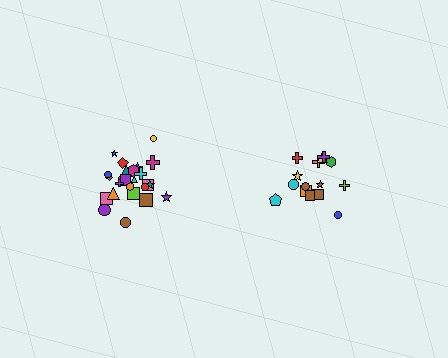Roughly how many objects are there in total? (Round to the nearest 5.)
Roughly 40 objects in total.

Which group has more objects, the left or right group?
The left group.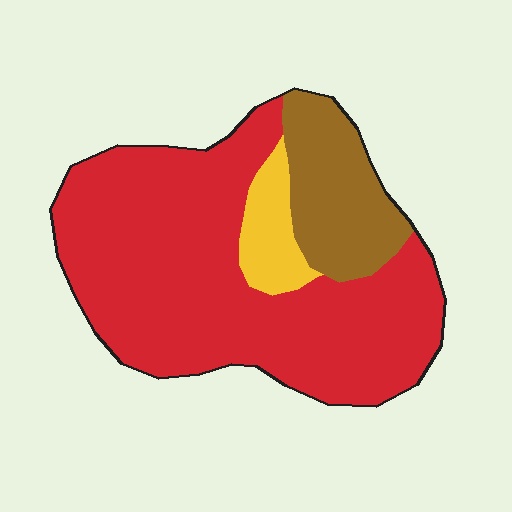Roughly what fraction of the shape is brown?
Brown takes up about one fifth (1/5) of the shape.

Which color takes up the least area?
Yellow, at roughly 10%.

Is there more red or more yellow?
Red.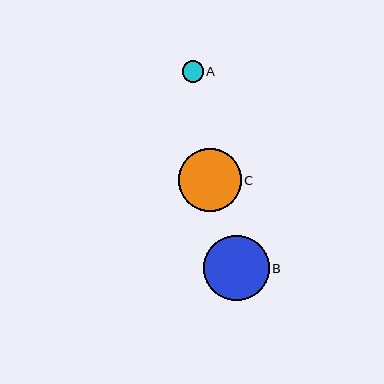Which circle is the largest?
Circle B is the largest with a size of approximately 66 pixels.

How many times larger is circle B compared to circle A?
Circle B is approximately 3.1 times the size of circle A.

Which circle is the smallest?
Circle A is the smallest with a size of approximately 21 pixels.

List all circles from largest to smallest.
From largest to smallest: B, C, A.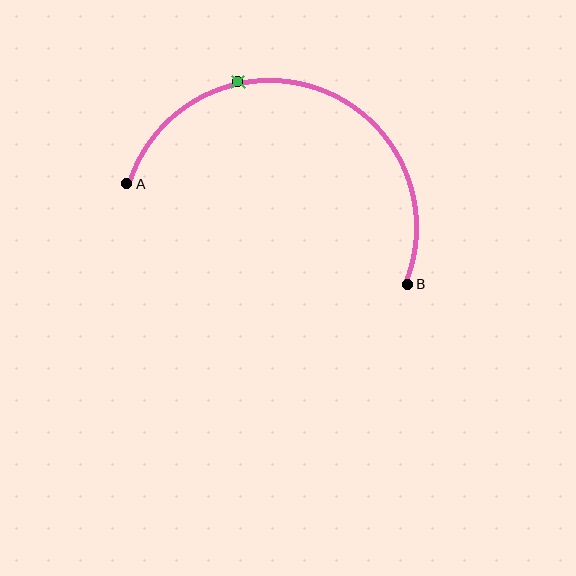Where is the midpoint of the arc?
The arc midpoint is the point on the curve farthest from the straight line joining A and B. It sits above that line.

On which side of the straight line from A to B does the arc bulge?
The arc bulges above the straight line connecting A and B.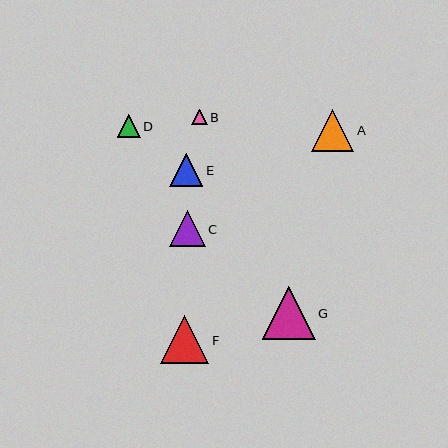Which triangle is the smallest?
Triangle B is the smallest with a size of approximately 16 pixels.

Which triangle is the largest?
Triangle G is the largest with a size of approximately 53 pixels.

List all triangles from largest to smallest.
From largest to smallest: G, F, A, C, E, D, B.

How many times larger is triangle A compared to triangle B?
Triangle A is approximately 2.7 times the size of triangle B.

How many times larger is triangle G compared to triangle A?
Triangle G is approximately 1.3 times the size of triangle A.